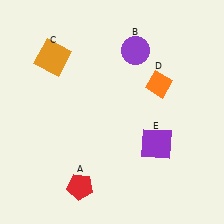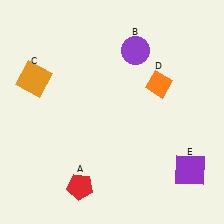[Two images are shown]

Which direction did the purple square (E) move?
The purple square (E) moved right.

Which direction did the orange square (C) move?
The orange square (C) moved down.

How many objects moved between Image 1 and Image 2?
2 objects moved between the two images.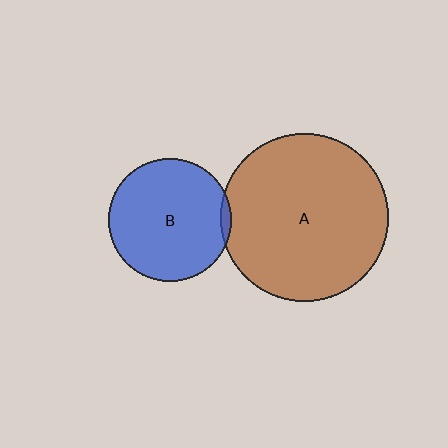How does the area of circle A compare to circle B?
Approximately 1.9 times.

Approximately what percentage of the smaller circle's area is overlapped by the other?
Approximately 5%.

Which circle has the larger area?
Circle A (brown).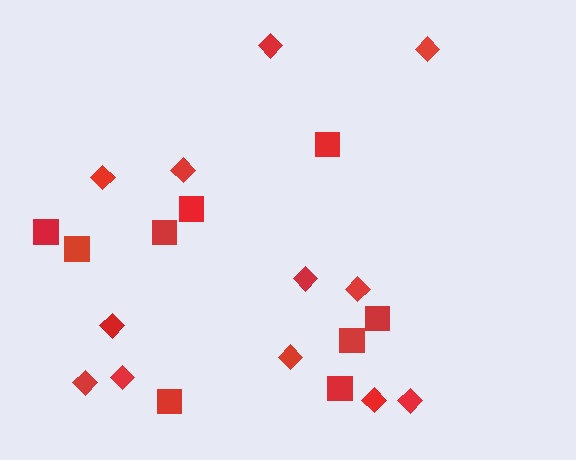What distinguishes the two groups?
There are 2 groups: one group of squares (9) and one group of diamonds (12).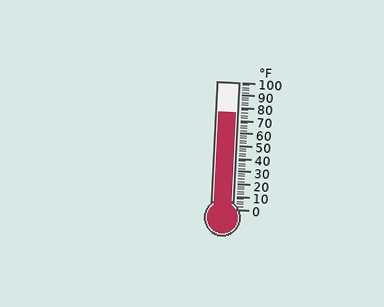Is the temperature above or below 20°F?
The temperature is above 20°F.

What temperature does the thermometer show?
The thermometer shows approximately 76°F.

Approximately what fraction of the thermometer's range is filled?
The thermometer is filled to approximately 75% of its range.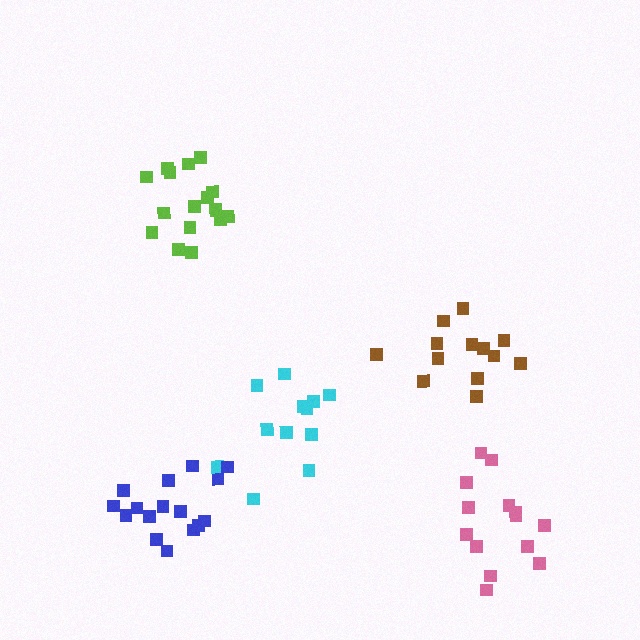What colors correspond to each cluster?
The clusters are colored: cyan, lime, blue, brown, pink.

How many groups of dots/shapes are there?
There are 5 groups.